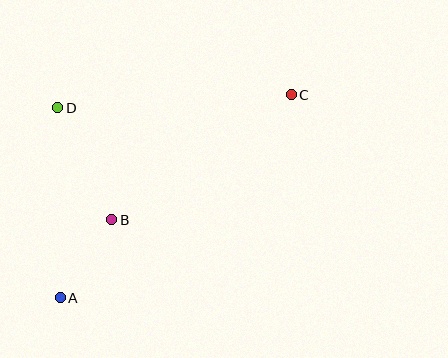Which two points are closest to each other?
Points A and B are closest to each other.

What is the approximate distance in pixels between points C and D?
The distance between C and D is approximately 234 pixels.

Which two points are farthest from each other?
Points A and C are farthest from each other.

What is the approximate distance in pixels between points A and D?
The distance between A and D is approximately 190 pixels.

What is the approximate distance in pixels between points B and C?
The distance between B and C is approximately 218 pixels.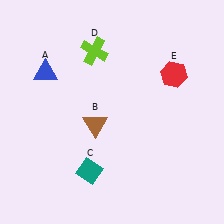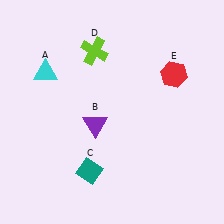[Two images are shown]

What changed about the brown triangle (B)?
In Image 1, B is brown. In Image 2, it changed to purple.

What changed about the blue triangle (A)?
In Image 1, A is blue. In Image 2, it changed to cyan.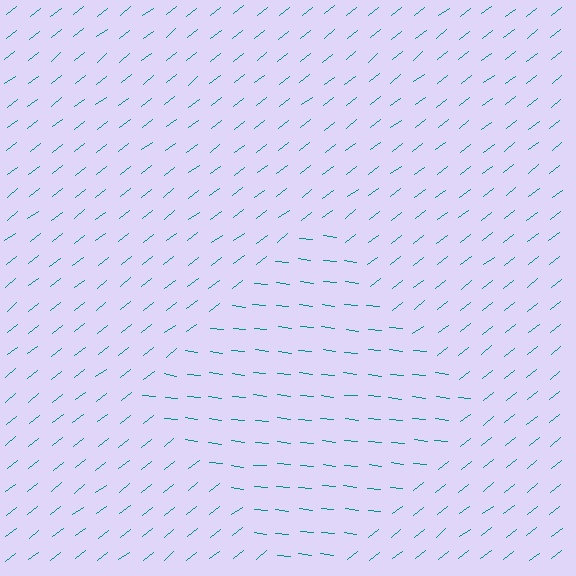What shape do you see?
I see a diamond.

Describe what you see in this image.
The image is filled with small teal line segments. A diamond region in the image has lines oriented differently from the surrounding lines, creating a visible texture boundary.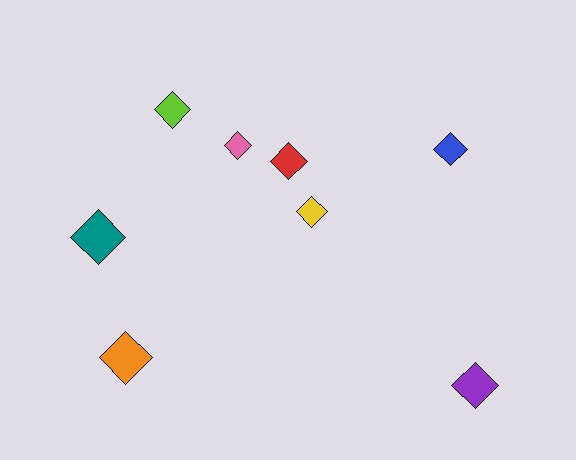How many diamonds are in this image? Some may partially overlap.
There are 8 diamonds.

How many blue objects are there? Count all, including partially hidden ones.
There is 1 blue object.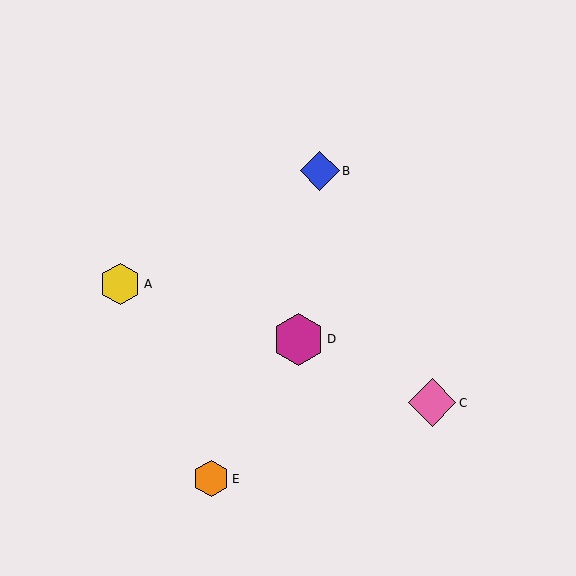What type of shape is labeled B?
Shape B is a blue diamond.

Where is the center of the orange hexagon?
The center of the orange hexagon is at (211, 479).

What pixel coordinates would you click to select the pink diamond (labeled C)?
Click at (432, 403) to select the pink diamond C.